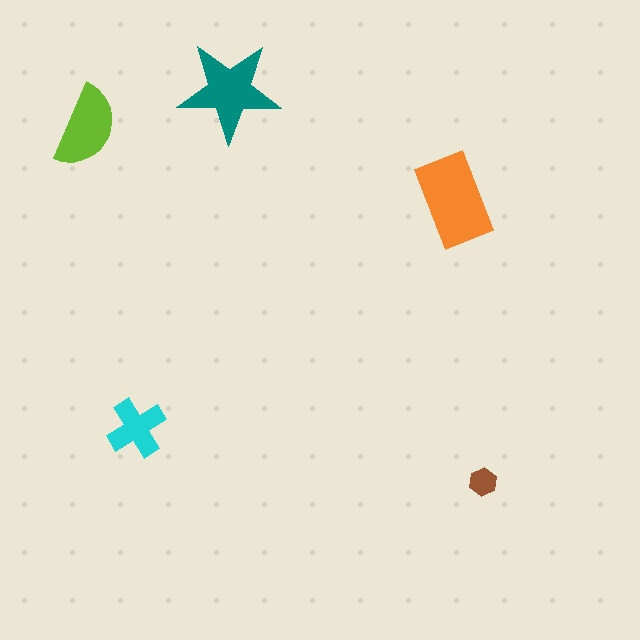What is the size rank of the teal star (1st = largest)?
2nd.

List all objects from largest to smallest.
The orange rectangle, the teal star, the lime semicircle, the cyan cross, the brown hexagon.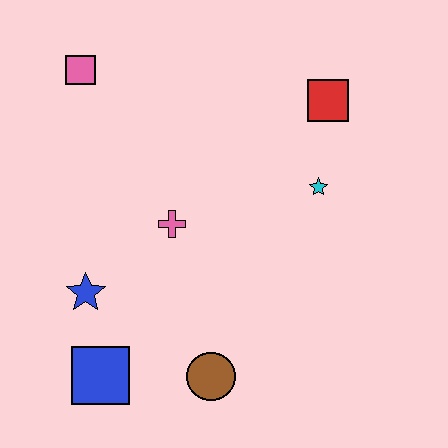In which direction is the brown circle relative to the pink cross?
The brown circle is below the pink cross.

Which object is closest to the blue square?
The blue star is closest to the blue square.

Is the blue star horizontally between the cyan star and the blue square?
No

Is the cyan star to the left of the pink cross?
No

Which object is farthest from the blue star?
The red square is farthest from the blue star.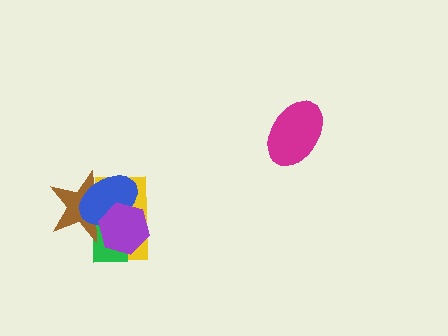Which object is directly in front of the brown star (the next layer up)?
The blue ellipse is directly in front of the brown star.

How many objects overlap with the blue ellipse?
4 objects overlap with the blue ellipse.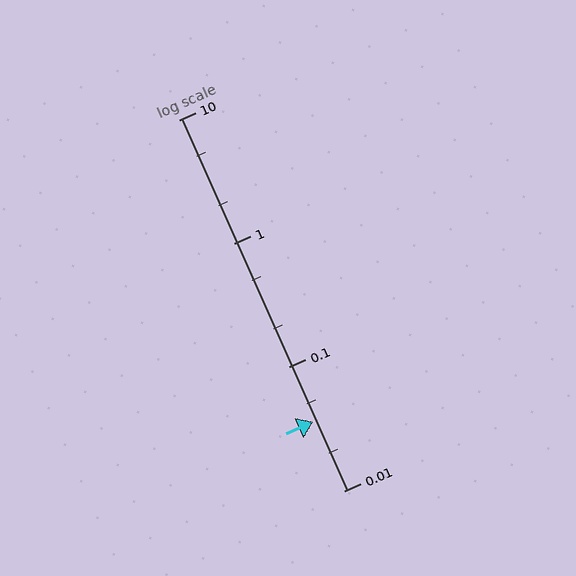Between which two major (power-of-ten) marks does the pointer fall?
The pointer is between 0.01 and 0.1.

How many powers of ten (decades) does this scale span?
The scale spans 3 decades, from 0.01 to 10.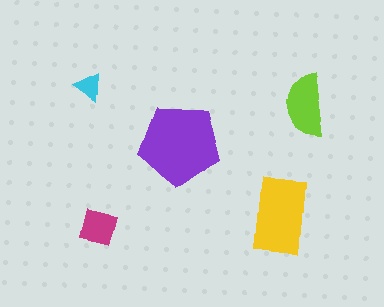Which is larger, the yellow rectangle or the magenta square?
The yellow rectangle.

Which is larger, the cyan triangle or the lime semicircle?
The lime semicircle.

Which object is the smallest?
The cyan triangle.